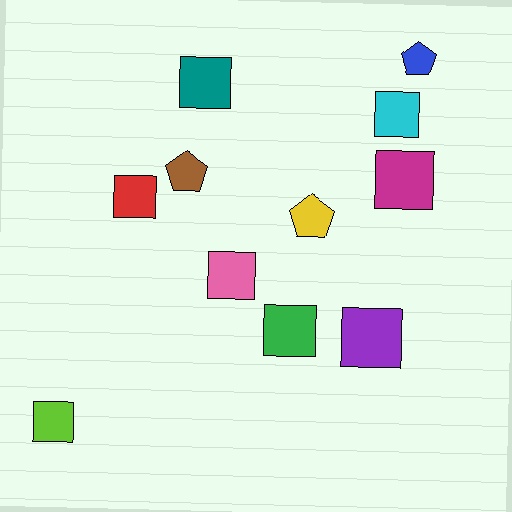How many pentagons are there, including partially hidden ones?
There are 3 pentagons.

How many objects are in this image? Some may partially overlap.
There are 11 objects.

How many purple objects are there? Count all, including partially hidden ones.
There is 1 purple object.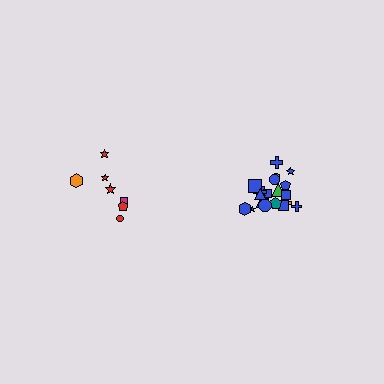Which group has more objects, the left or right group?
The right group.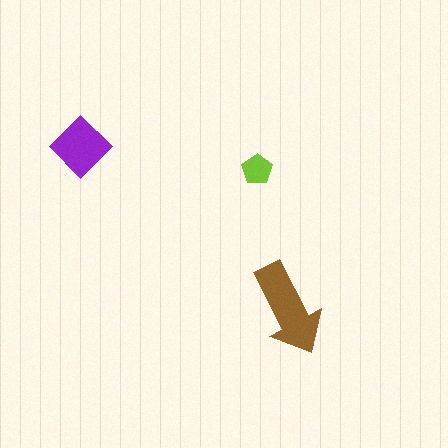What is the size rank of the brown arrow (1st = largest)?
1st.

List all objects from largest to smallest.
The brown arrow, the purple diamond, the lime pentagon.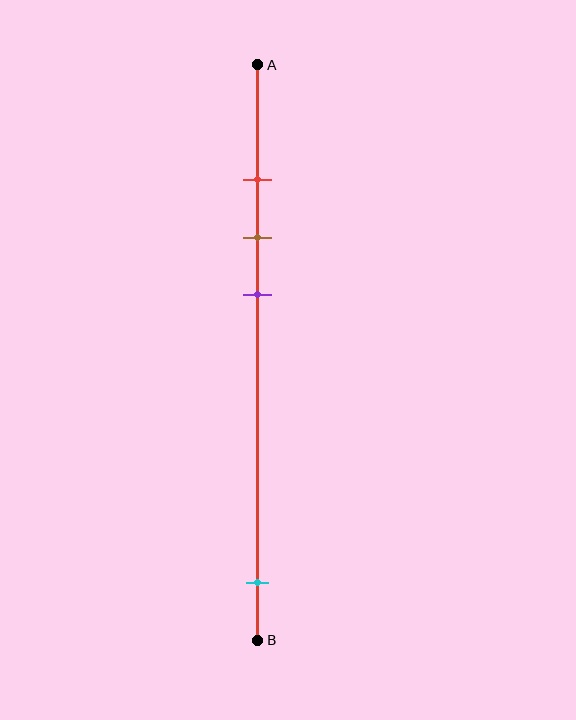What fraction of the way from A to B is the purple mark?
The purple mark is approximately 40% (0.4) of the way from A to B.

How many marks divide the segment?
There are 4 marks dividing the segment.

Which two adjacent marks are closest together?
The red and brown marks are the closest adjacent pair.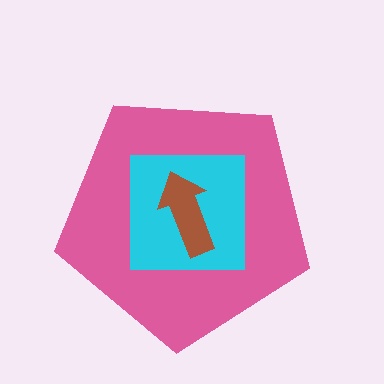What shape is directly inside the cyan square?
The brown arrow.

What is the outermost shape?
The pink pentagon.